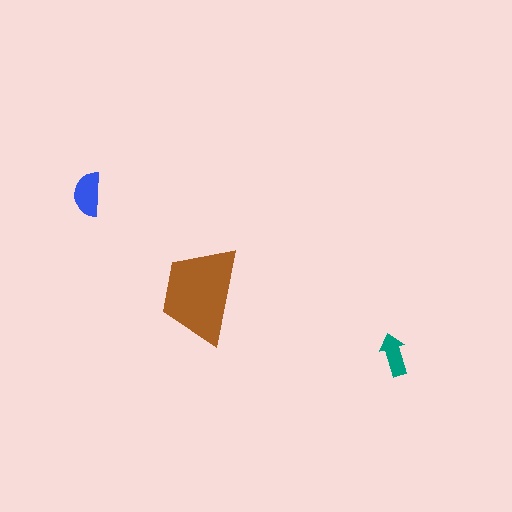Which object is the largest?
The brown trapezoid.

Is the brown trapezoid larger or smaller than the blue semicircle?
Larger.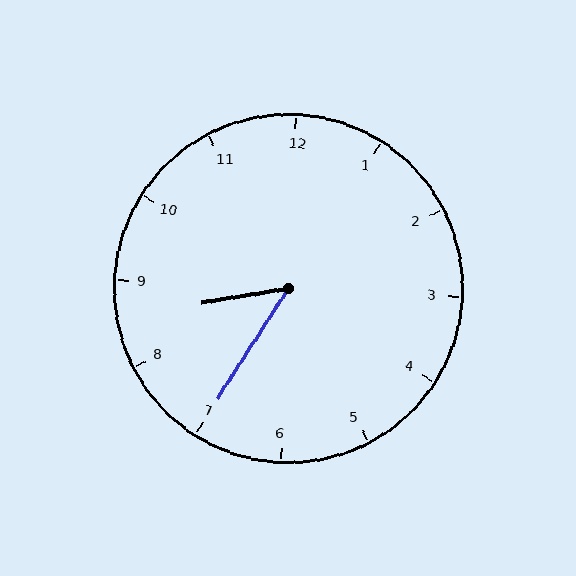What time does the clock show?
8:35.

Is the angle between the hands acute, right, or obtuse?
It is acute.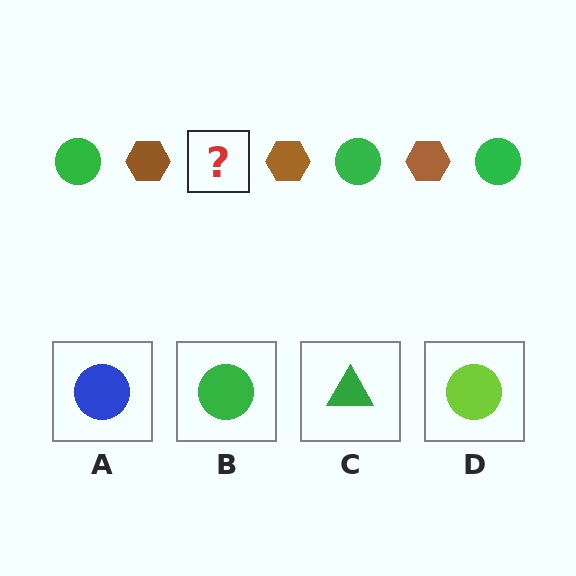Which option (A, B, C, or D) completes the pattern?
B.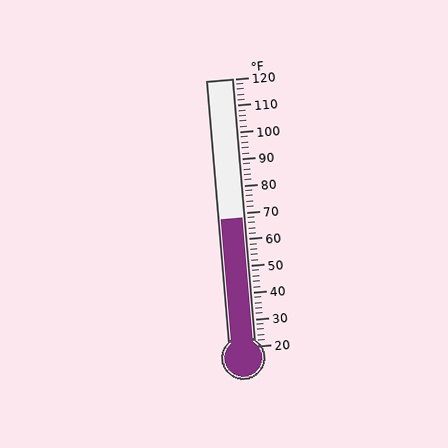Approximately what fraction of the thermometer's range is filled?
The thermometer is filled to approximately 50% of its range.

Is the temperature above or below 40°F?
The temperature is above 40°F.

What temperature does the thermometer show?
The thermometer shows approximately 68°F.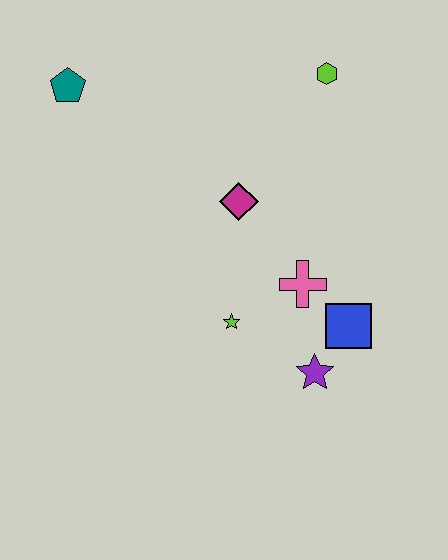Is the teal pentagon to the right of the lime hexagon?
No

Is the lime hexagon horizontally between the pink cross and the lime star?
No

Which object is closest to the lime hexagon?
The magenta diamond is closest to the lime hexagon.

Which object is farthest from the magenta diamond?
The teal pentagon is farthest from the magenta diamond.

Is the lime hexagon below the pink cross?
No